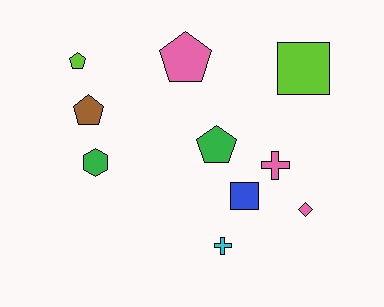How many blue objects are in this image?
There is 1 blue object.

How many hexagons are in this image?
There is 1 hexagon.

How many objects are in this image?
There are 10 objects.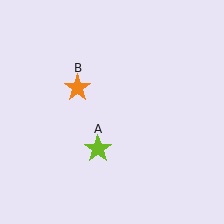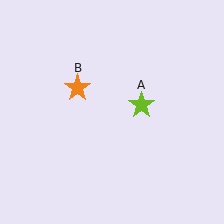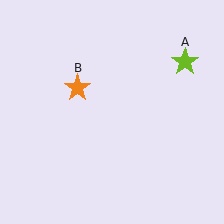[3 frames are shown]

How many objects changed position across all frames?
1 object changed position: lime star (object A).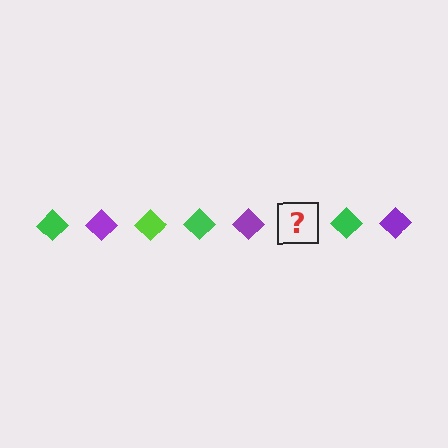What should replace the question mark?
The question mark should be replaced with a lime diamond.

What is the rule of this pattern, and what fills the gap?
The rule is that the pattern cycles through green, purple, lime diamonds. The gap should be filled with a lime diamond.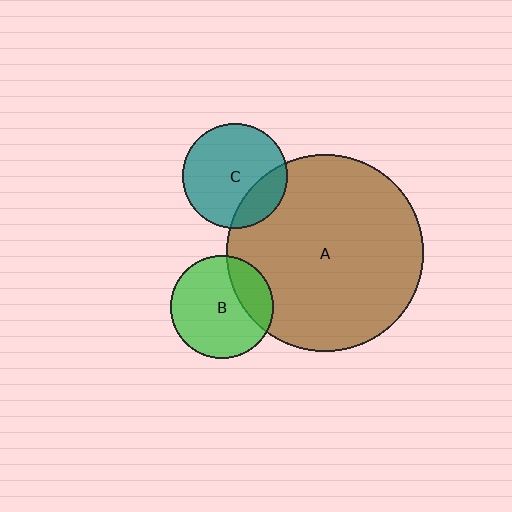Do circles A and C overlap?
Yes.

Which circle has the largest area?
Circle A (brown).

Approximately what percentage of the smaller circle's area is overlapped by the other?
Approximately 20%.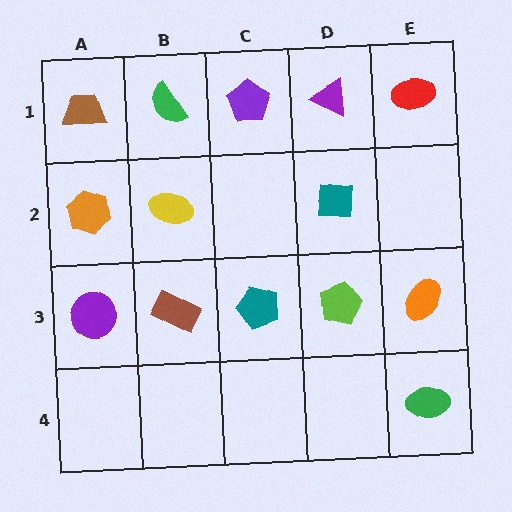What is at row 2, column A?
An orange hexagon.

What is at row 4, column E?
A green ellipse.